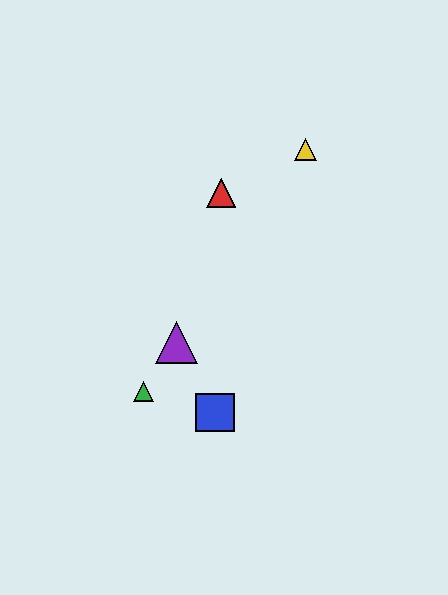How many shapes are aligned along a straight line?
3 shapes (the green triangle, the yellow triangle, the purple triangle) are aligned along a straight line.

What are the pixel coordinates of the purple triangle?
The purple triangle is at (177, 342).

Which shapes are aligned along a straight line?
The green triangle, the yellow triangle, the purple triangle are aligned along a straight line.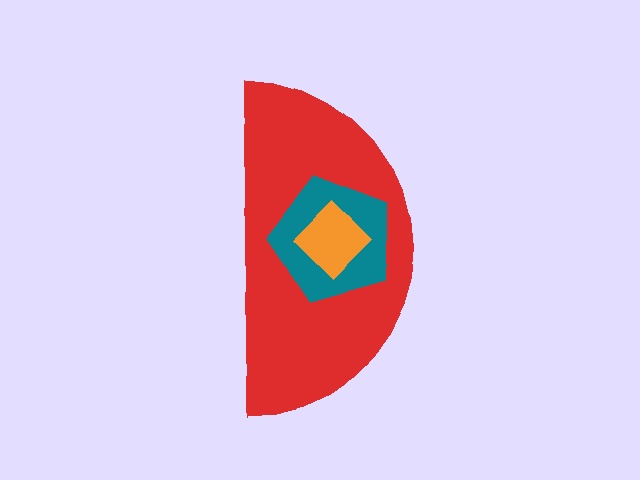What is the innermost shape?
The orange diamond.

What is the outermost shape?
The red semicircle.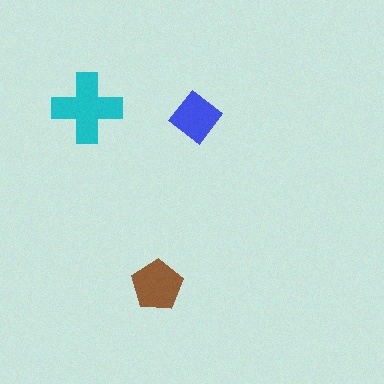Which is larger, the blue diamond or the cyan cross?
The cyan cross.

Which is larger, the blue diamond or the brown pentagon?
The brown pentagon.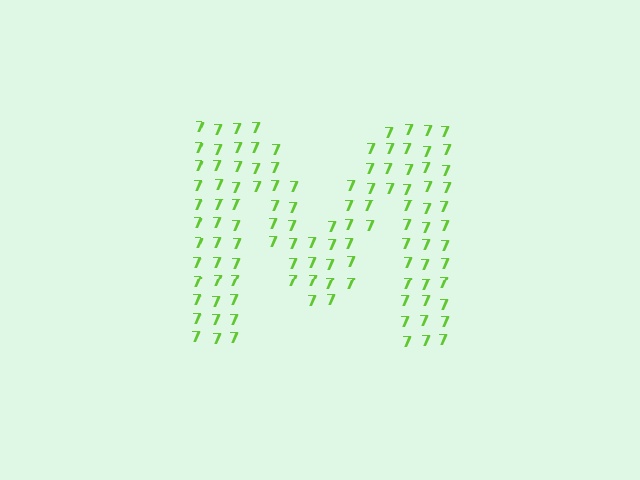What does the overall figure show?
The overall figure shows the letter M.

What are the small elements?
The small elements are digit 7's.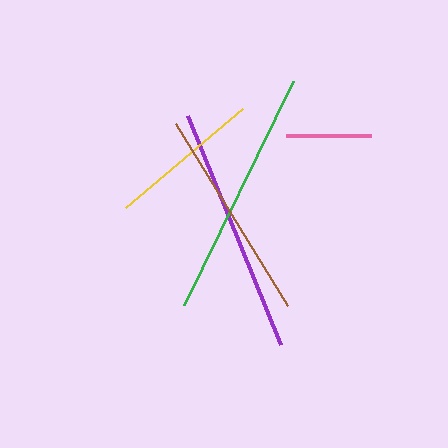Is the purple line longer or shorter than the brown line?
The purple line is longer than the brown line.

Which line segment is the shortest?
The pink line is the shortest at approximately 85 pixels.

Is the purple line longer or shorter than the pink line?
The purple line is longer than the pink line.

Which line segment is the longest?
The green line is the longest at approximately 249 pixels.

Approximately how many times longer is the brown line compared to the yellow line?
The brown line is approximately 1.4 times the length of the yellow line.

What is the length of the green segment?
The green segment is approximately 249 pixels long.